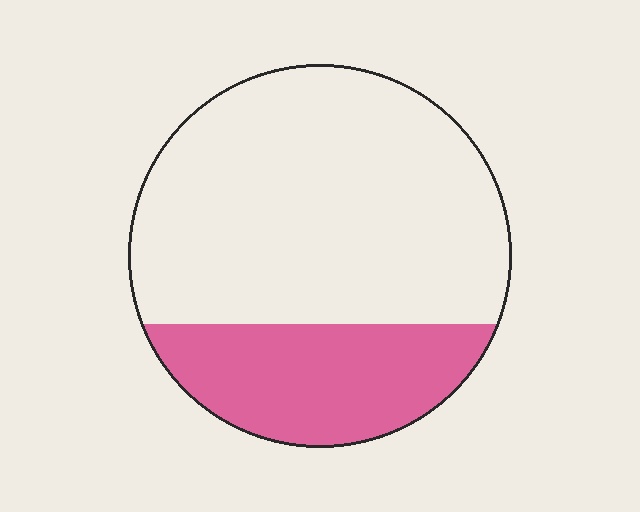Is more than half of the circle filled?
No.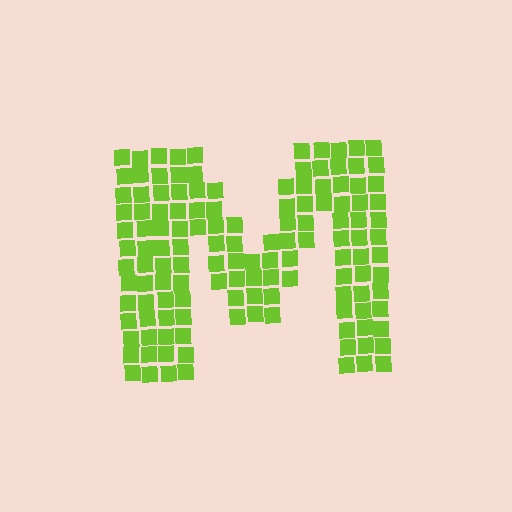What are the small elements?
The small elements are squares.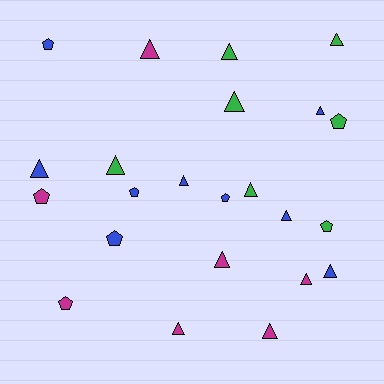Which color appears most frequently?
Blue, with 9 objects.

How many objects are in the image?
There are 23 objects.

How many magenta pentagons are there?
There are 2 magenta pentagons.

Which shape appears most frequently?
Triangle, with 15 objects.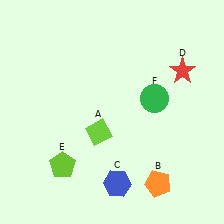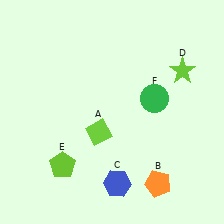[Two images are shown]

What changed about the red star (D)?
In Image 1, D is red. In Image 2, it changed to lime.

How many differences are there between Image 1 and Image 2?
There is 1 difference between the two images.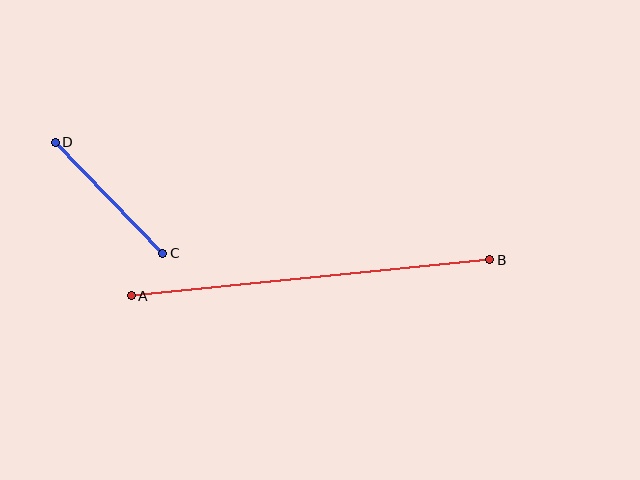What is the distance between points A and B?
The distance is approximately 360 pixels.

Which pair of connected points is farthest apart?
Points A and B are farthest apart.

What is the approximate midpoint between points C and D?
The midpoint is at approximately (109, 198) pixels.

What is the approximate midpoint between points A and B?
The midpoint is at approximately (311, 278) pixels.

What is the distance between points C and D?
The distance is approximately 154 pixels.